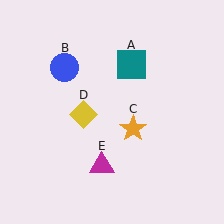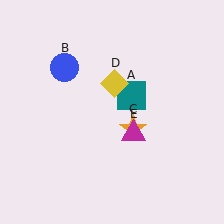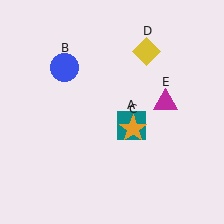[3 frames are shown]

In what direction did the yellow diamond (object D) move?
The yellow diamond (object D) moved up and to the right.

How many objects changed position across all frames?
3 objects changed position: teal square (object A), yellow diamond (object D), magenta triangle (object E).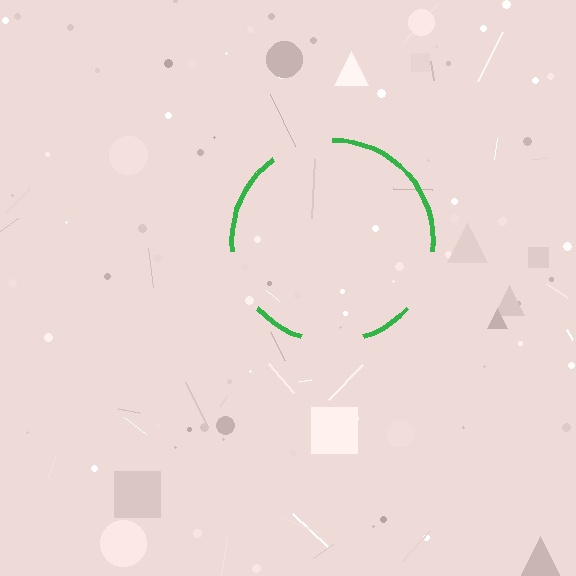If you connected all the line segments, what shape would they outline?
They would outline a circle.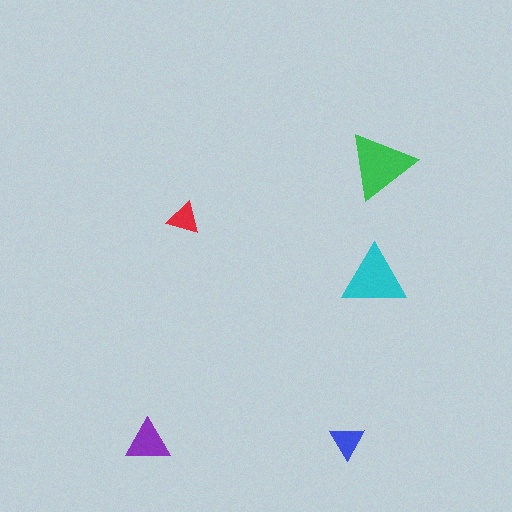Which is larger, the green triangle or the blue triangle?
The green one.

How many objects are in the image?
There are 5 objects in the image.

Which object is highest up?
The green triangle is topmost.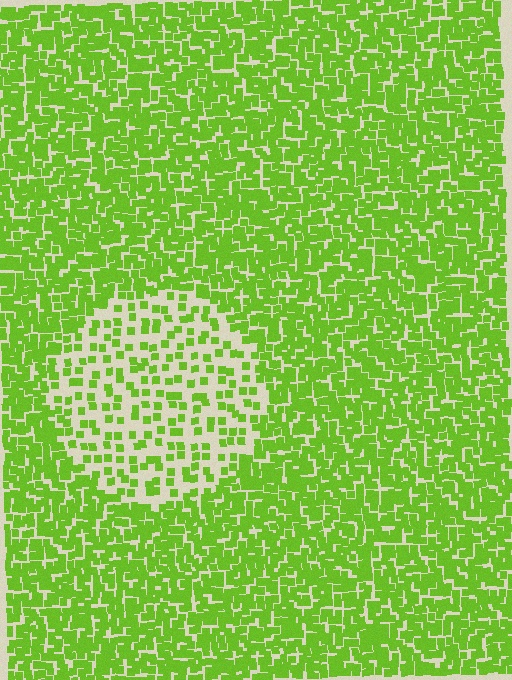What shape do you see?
I see a circle.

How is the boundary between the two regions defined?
The boundary is defined by a change in element density (approximately 2.5x ratio). All elements are the same color, size, and shape.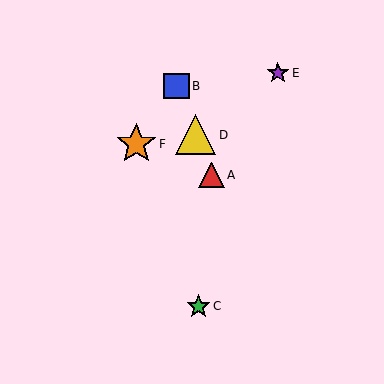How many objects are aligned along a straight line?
3 objects (A, B, D) are aligned along a straight line.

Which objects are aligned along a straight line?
Objects A, B, D are aligned along a straight line.